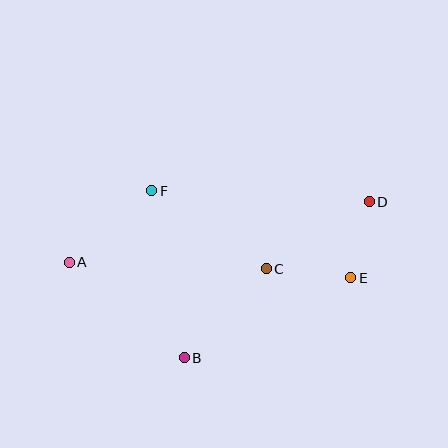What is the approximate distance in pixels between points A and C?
The distance between A and C is approximately 197 pixels.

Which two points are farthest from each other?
Points A and D are farthest from each other.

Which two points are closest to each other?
Points D and E are closest to each other.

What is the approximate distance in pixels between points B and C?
The distance between B and C is approximately 121 pixels.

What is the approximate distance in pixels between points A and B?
The distance between A and B is approximately 150 pixels.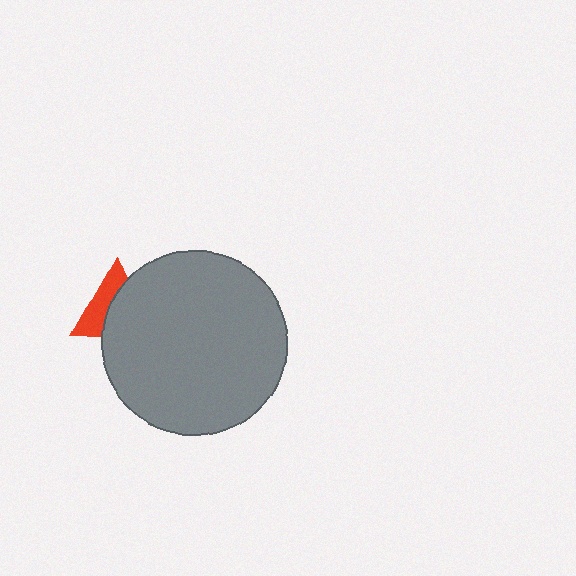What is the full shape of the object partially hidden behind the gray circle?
The partially hidden object is a red triangle.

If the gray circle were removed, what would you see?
You would see the complete red triangle.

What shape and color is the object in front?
The object in front is a gray circle.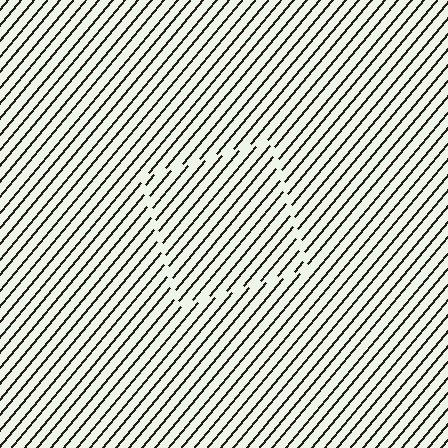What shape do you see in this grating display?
An illusory square. The interior of the shape contains the same grating, shifted by half a period — the contour is defined by the phase discontinuity where line-ends from the inner and outer gratings abut.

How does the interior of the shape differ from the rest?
The interior of the shape contains the same grating, shifted by half a period — the contour is defined by the phase discontinuity where line-ends from the inner and outer gratings abut.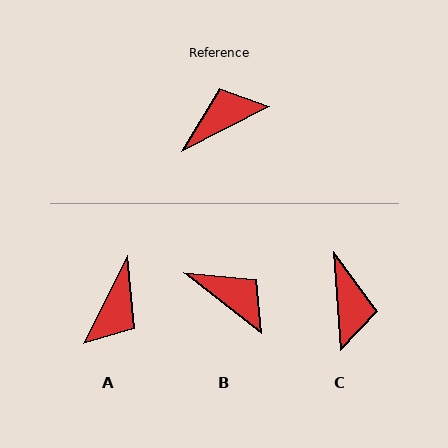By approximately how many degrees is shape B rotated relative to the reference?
Approximately 65 degrees clockwise.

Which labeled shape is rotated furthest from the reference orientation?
A, about 144 degrees away.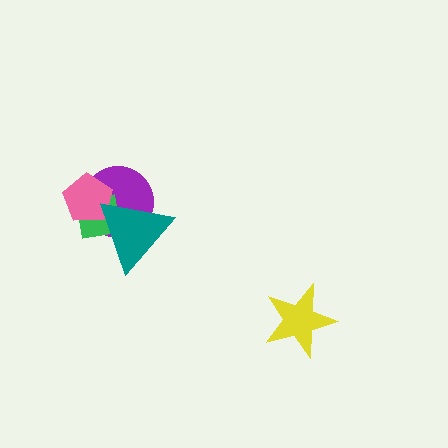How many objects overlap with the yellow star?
0 objects overlap with the yellow star.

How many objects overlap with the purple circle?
3 objects overlap with the purple circle.